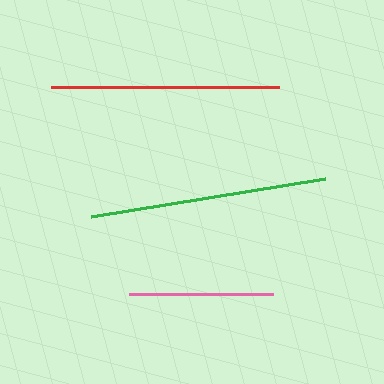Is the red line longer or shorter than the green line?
The green line is longer than the red line.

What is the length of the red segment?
The red segment is approximately 228 pixels long.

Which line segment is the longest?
The green line is the longest at approximately 237 pixels.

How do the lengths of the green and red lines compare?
The green and red lines are approximately the same length.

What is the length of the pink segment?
The pink segment is approximately 144 pixels long.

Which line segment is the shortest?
The pink line is the shortest at approximately 144 pixels.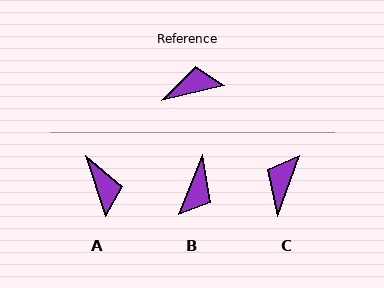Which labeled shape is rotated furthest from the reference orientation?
B, about 125 degrees away.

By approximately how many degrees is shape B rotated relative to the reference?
Approximately 125 degrees clockwise.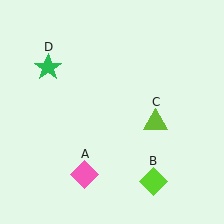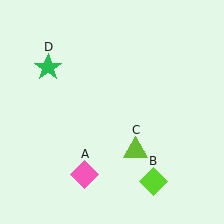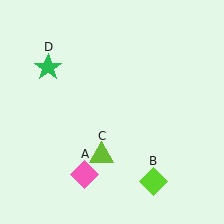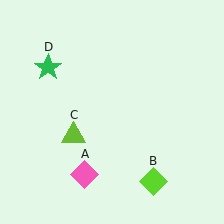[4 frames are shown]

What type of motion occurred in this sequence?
The lime triangle (object C) rotated clockwise around the center of the scene.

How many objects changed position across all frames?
1 object changed position: lime triangle (object C).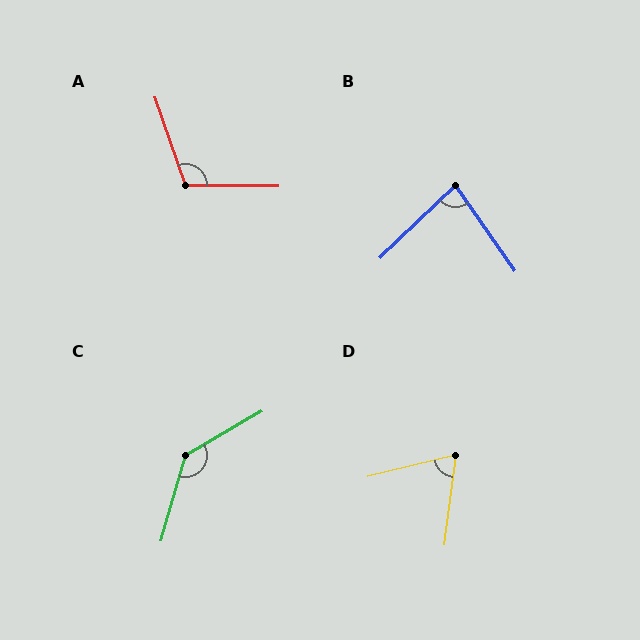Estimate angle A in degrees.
Approximately 109 degrees.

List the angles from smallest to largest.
D (69°), B (81°), A (109°), C (136°).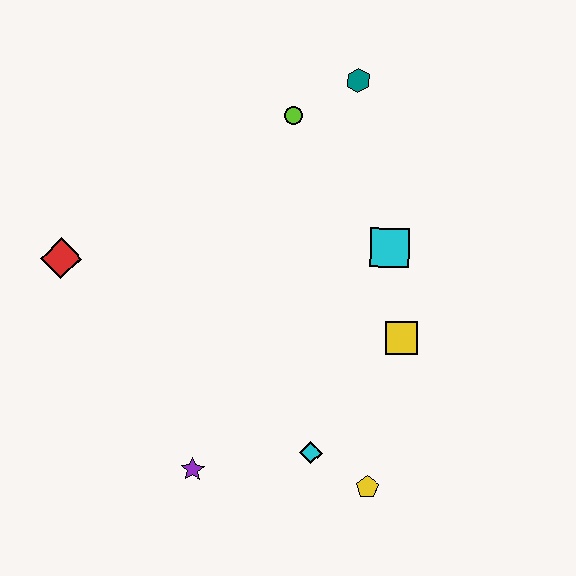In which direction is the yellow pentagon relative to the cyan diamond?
The yellow pentagon is to the right of the cyan diamond.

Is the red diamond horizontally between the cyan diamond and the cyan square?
No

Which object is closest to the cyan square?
The yellow square is closest to the cyan square.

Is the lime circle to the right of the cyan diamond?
No